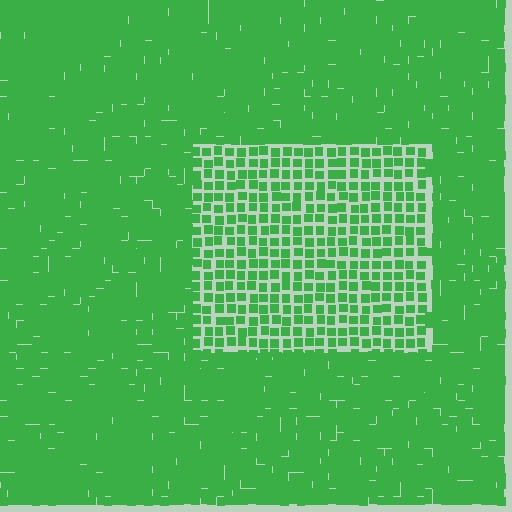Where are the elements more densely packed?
The elements are more densely packed outside the rectangle boundary.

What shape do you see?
I see a rectangle.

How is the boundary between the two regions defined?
The boundary is defined by a change in element density (approximately 2.0x ratio). All elements are the same color, size, and shape.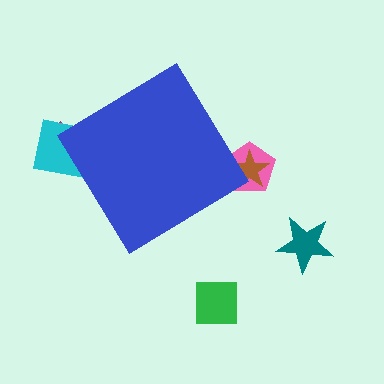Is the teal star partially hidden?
No, the teal star is fully visible.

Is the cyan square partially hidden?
Yes, the cyan square is partially hidden behind the blue diamond.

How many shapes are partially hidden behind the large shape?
4 shapes are partially hidden.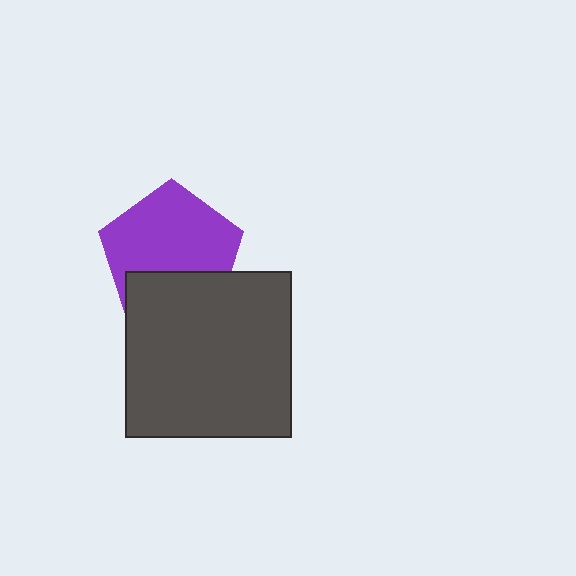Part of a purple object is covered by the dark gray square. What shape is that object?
It is a pentagon.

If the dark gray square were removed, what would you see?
You would see the complete purple pentagon.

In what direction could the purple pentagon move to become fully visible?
The purple pentagon could move up. That would shift it out from behind the dark gray square entirely.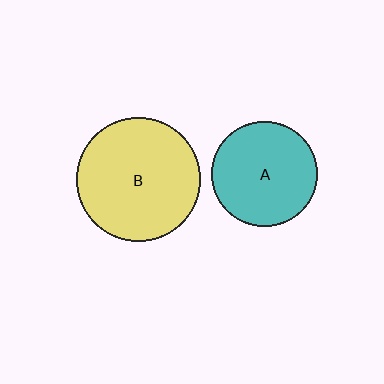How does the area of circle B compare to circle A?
Approximately 1.4 times.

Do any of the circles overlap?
No, none of the circles overlap.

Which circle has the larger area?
Circle B (yellow).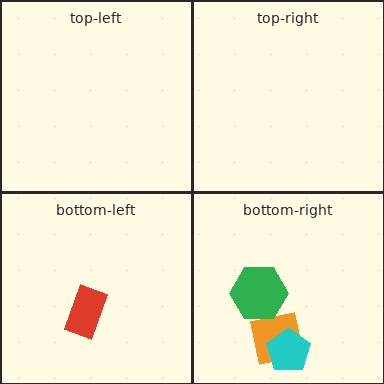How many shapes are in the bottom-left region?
1.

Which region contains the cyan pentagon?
The bottom-right region.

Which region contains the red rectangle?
The bottom-left region.